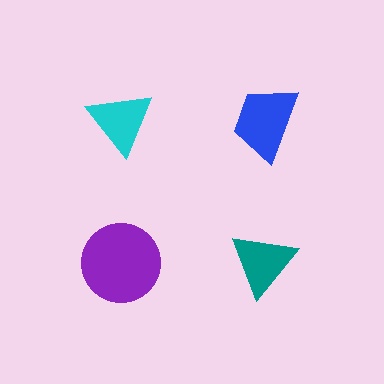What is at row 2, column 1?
A purple circle.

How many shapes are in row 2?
2 shapes.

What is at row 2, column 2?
A teal triangle.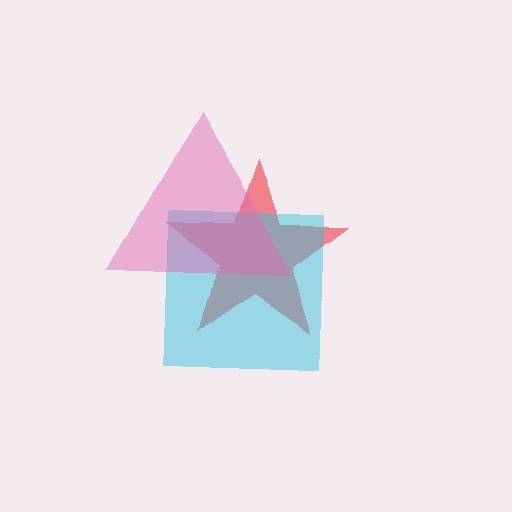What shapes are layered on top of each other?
The layered shapes are: a red star, a cyan square, a pink triangle.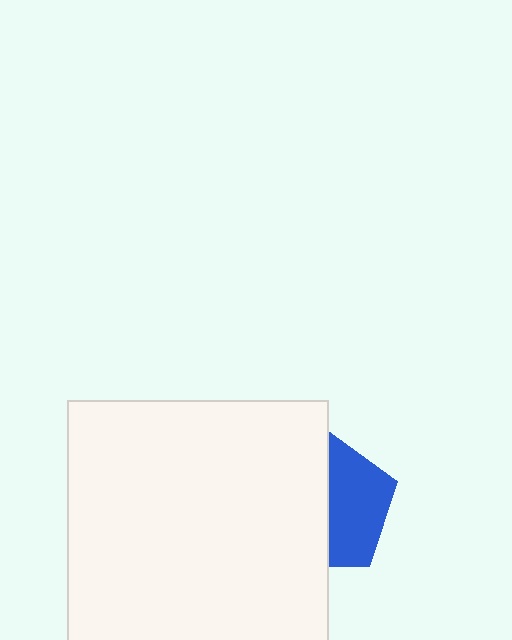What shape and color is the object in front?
The object in front is a white rectangle.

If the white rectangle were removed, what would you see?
You would see the complete blue pentagon.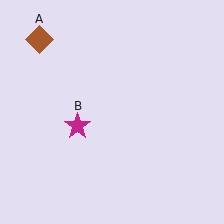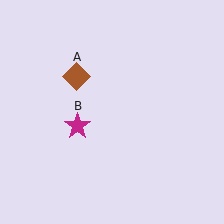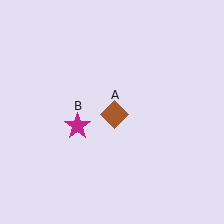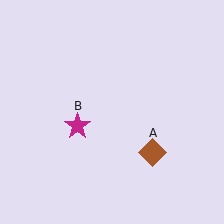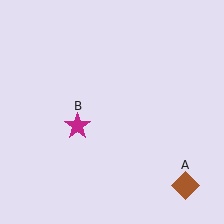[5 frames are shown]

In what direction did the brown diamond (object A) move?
The brown diamond (object A) moved down and to the right.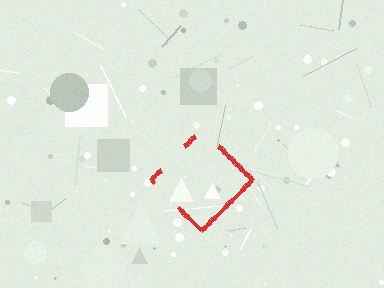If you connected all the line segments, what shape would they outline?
They would outline a diamond.